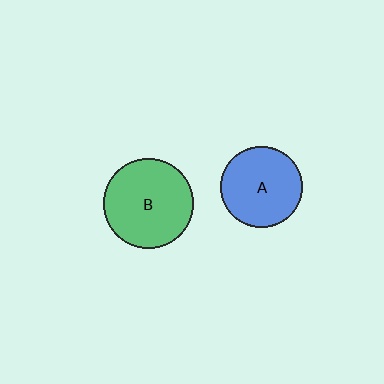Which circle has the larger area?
Circle B (green).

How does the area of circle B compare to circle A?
Approximately 1.2 times.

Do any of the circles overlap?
No, none of the circles overlap.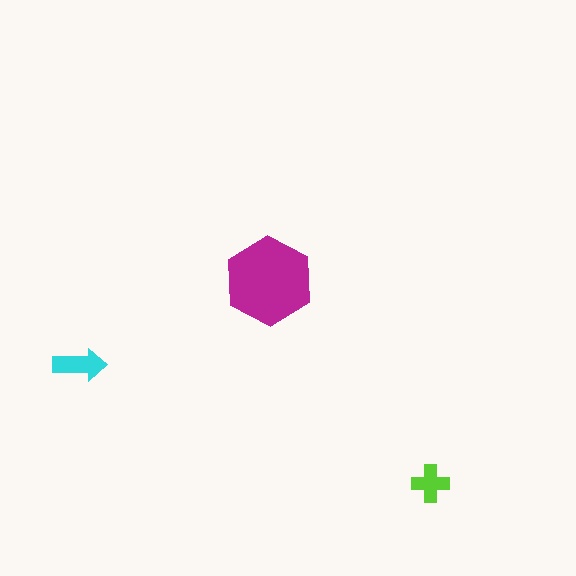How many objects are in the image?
There are 3 objects in the image.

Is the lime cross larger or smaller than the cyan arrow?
Smaller.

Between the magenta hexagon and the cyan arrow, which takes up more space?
The magenta hexagon.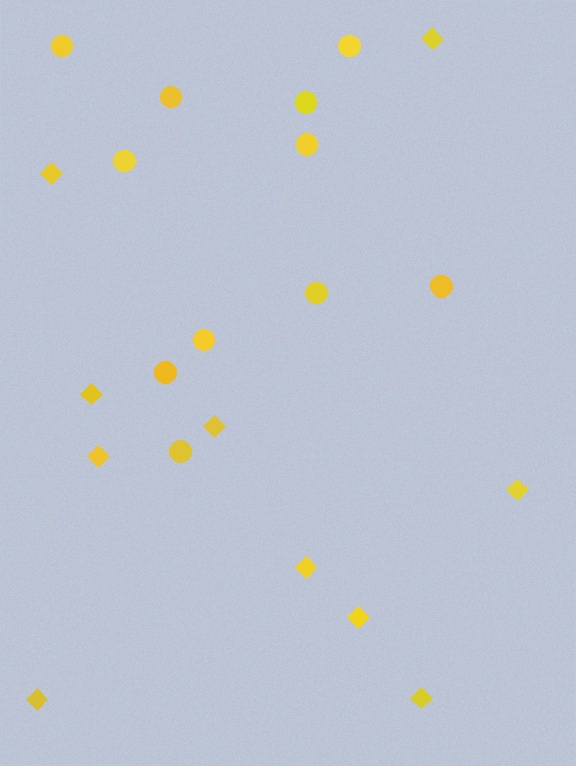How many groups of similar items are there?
There are 2 groups: one group of diamonds (10) and one group of circles (11).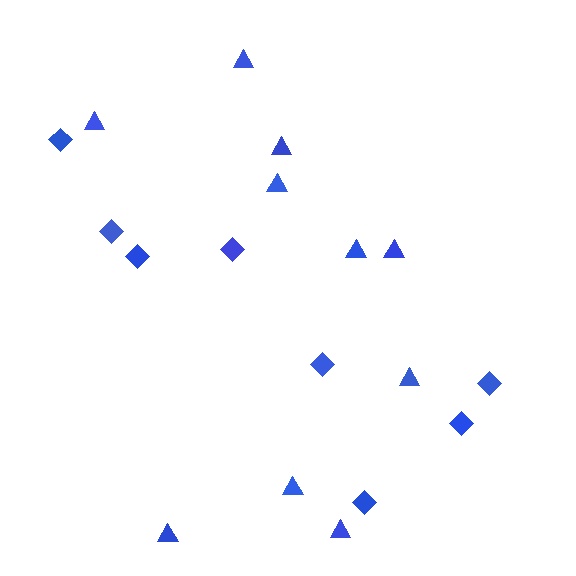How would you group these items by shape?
There are 2 groups: one group of diamonds (8) and one group of triangles (10).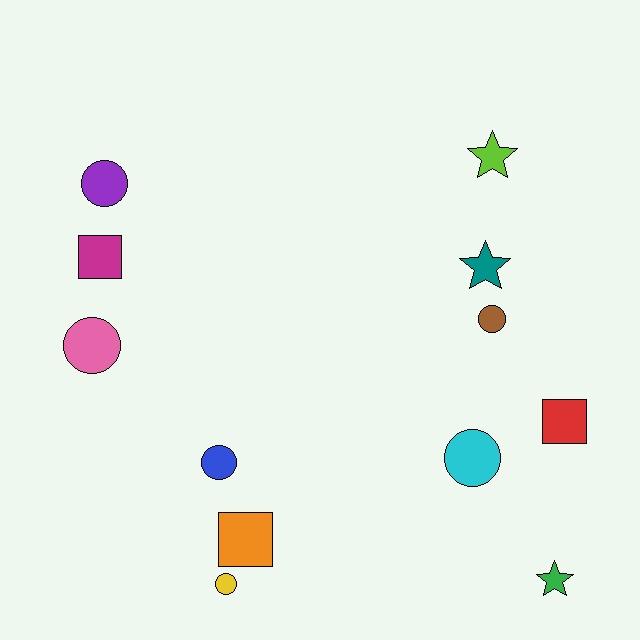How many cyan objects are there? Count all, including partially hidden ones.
There is 1 cyan object.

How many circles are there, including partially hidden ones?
There are 6 circles.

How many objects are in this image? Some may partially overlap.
There are 12 objects.